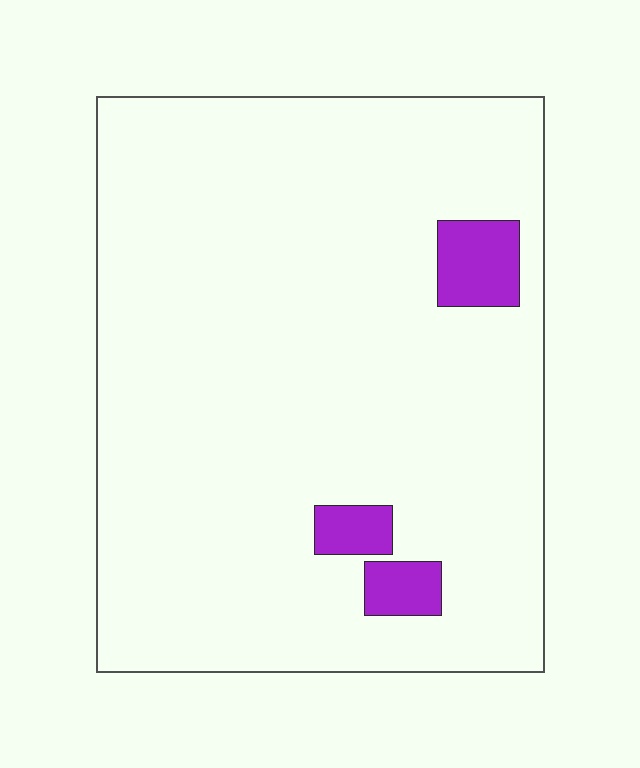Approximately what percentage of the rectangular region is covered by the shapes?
Approximately 5%.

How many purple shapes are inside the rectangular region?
3.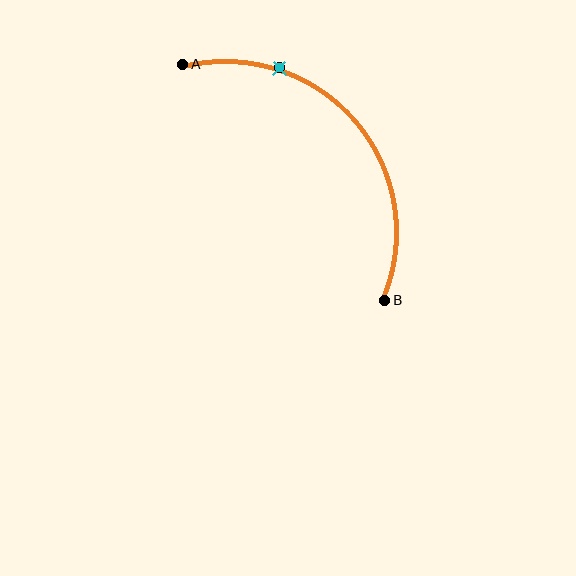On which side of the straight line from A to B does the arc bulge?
The arc bulges above and to the right of the straight line connecting A and B.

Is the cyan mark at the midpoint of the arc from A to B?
No. The cyan mark lies on the arc but is closer to endpoint A. The arc midpoint would be at the point on the curve equidistant along the arc from both A and B.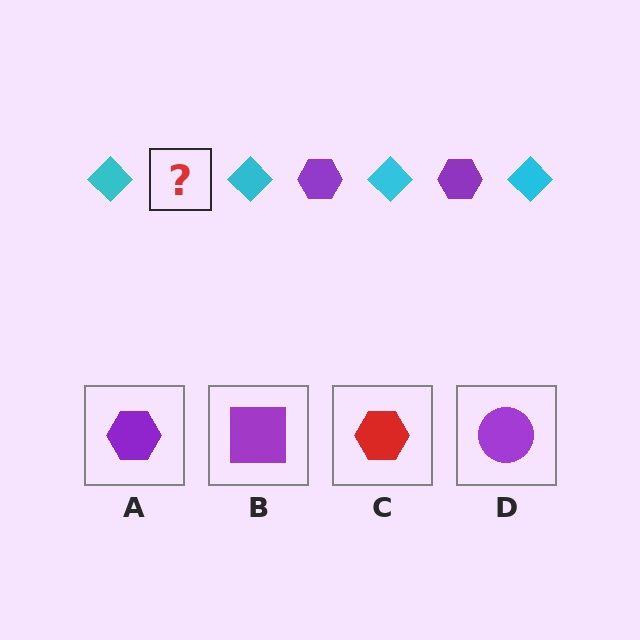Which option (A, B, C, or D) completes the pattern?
A.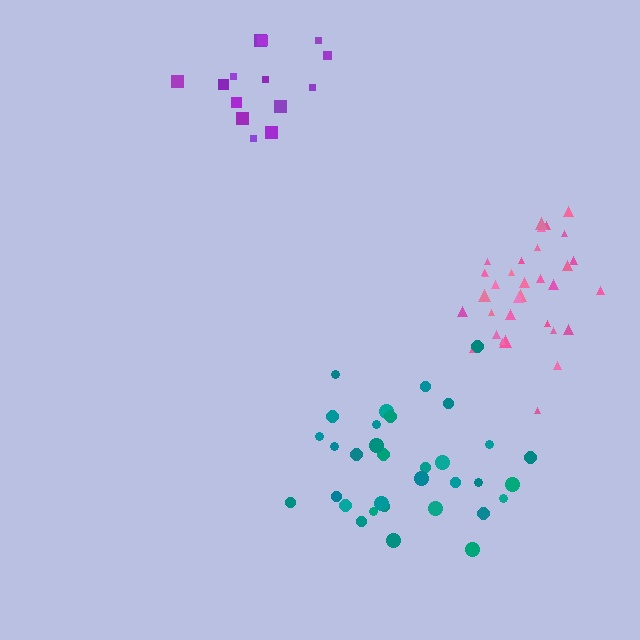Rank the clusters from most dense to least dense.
pink, teal, purple.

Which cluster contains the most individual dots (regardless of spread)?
Pink (33).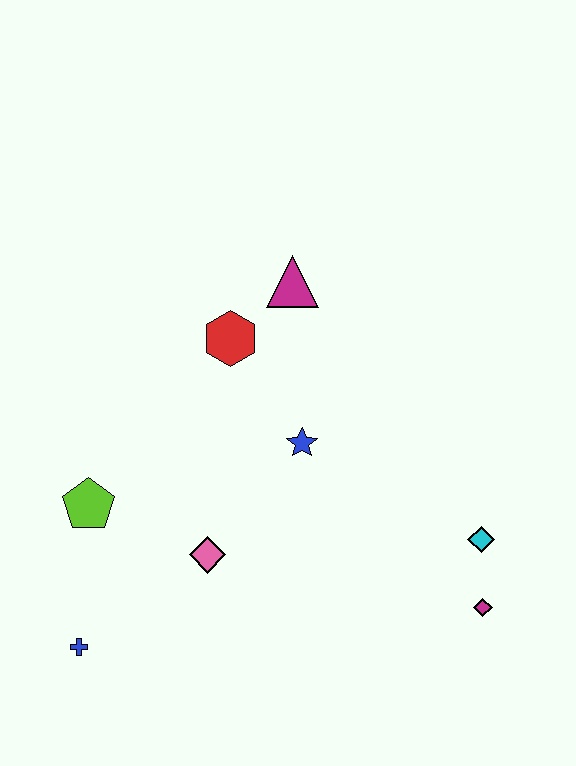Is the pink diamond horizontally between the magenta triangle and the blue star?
No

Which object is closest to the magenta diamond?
The cyan diamond is closest to the magenta diamond.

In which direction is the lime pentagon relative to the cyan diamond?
The lime pentagon is to the left of the cyan diamond.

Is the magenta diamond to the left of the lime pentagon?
No